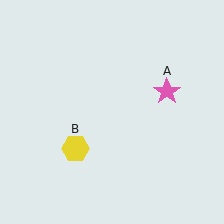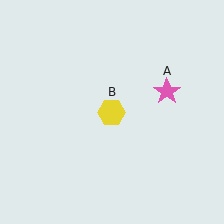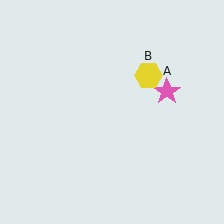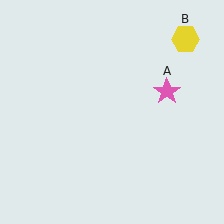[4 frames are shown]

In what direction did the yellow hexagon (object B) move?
The yellow hexagon (object B) moved up and to the right.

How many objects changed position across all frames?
1 object changed position: yellow hexagon (object B).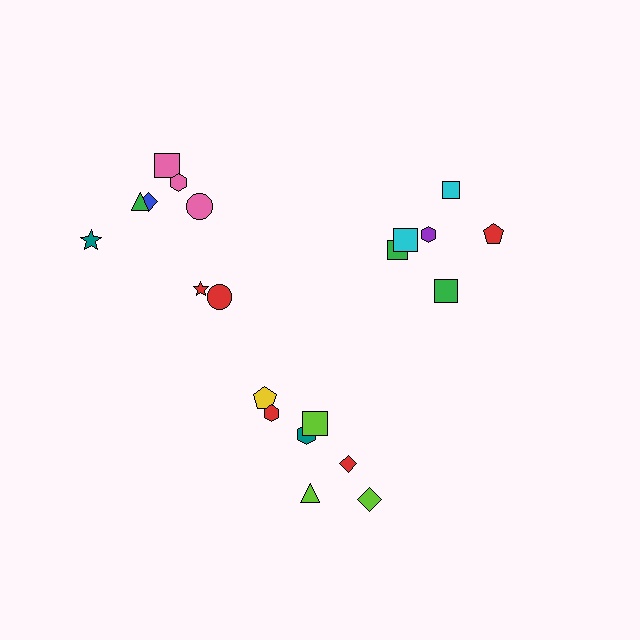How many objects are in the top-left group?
There are 8 objects.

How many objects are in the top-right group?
There are 6 objects.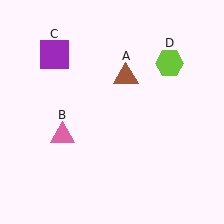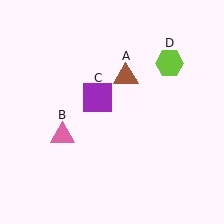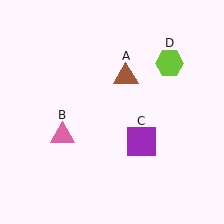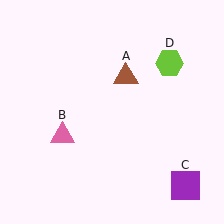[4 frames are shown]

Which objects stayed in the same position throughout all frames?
Brown triangle (object A) and pink triangle (object B) and lime hexagon (object D) remained stationary.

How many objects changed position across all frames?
1 object changed position: purple square (object C).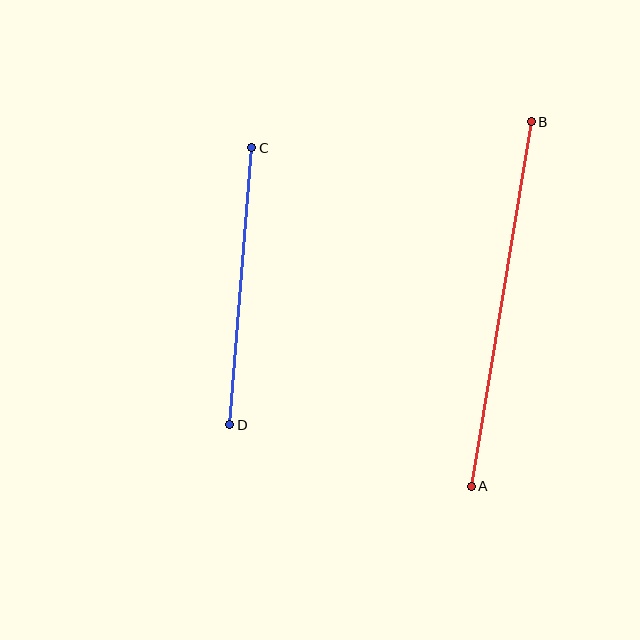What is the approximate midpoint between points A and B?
The midpoint is at approximately (501, 304) pixels.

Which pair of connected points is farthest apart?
Points A and B are farthest apart.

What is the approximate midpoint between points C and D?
The midpoint is at approximately (241, 286) pixels.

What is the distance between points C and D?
The distance is approximately 278 pixels.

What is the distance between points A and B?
The distance is approximately 370 pixels.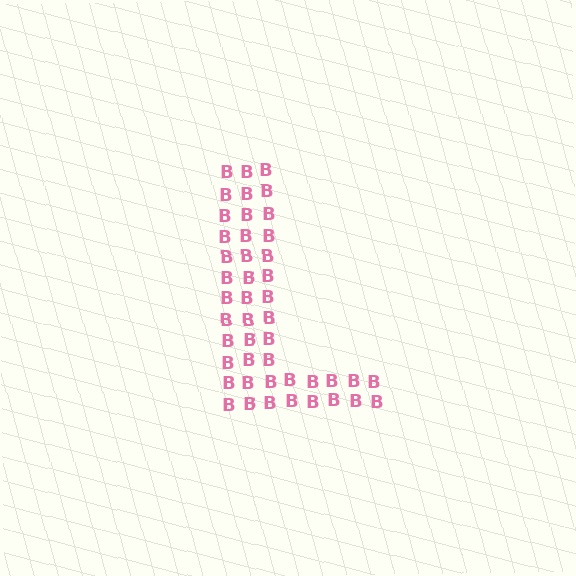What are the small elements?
The small elements are letter B's.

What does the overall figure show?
The overall figure shows the letter L.